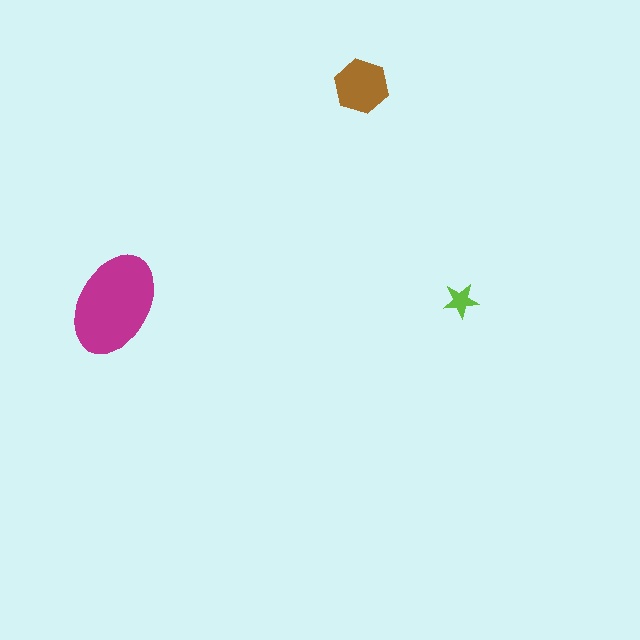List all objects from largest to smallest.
The magenta ellipse, the brown hexagon, the lime star.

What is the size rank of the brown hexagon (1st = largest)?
2nd.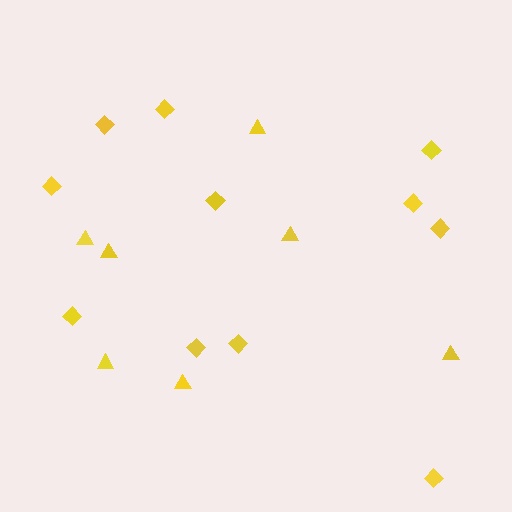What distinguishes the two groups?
There are 2 groups: one group of triangles (7) and one group of diamonds (11).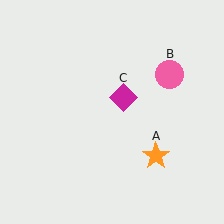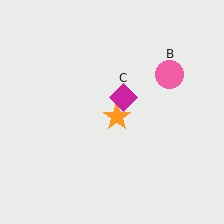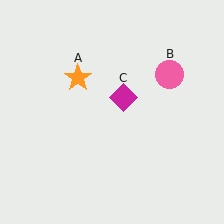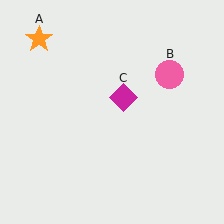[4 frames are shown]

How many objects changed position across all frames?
1 object changed position: orange star (object A).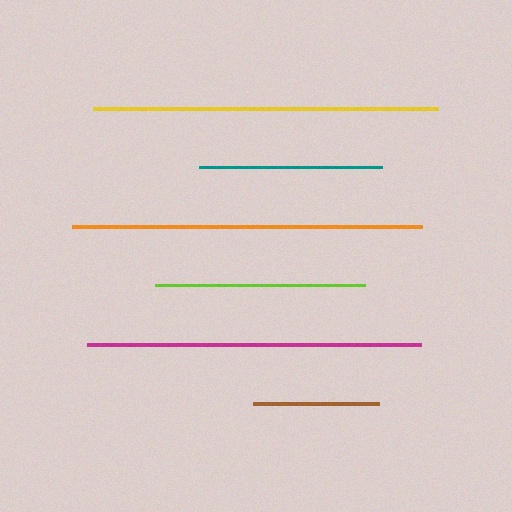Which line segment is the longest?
The orange line is the longest at approximately 350 pixels.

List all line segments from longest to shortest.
From longest to shortest: orange, yellow, magenta, lime, teal, brown.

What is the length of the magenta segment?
The magenta segment is approximately 334 pixels long.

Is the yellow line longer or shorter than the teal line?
The yellow line is longer than the teal line.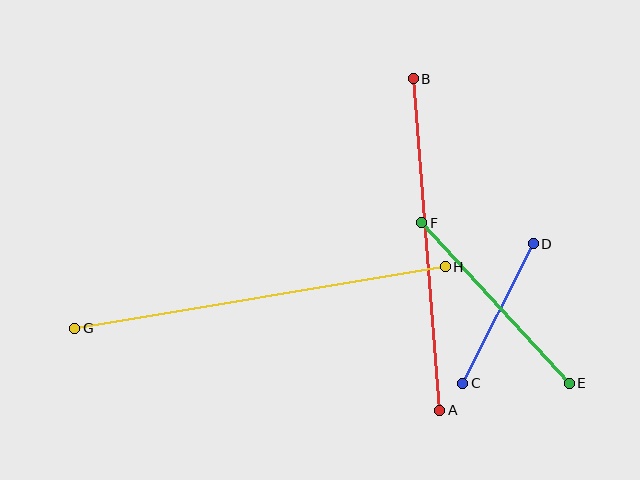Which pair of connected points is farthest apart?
Points G and H are farthest apart.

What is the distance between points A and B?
The distance is approximately 332 pixels.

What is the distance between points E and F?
The distance is approximately 218 pixels.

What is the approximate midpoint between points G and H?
The midpoint is at approximately (260, 298) pixels.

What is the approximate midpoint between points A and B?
The midpoint is at approximately (426, 244) pixels.